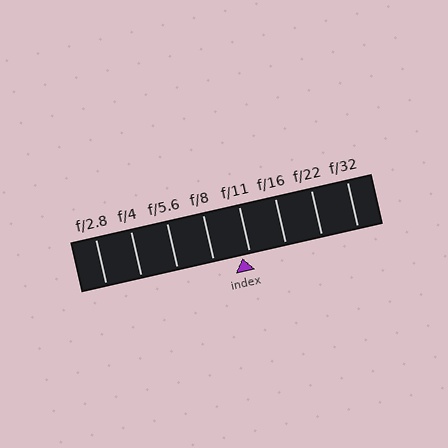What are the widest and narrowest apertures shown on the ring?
The widest aperture shown is f/2.8 and the narrowest is f/32.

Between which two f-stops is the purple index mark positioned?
The index mark is between f/8 and f/11.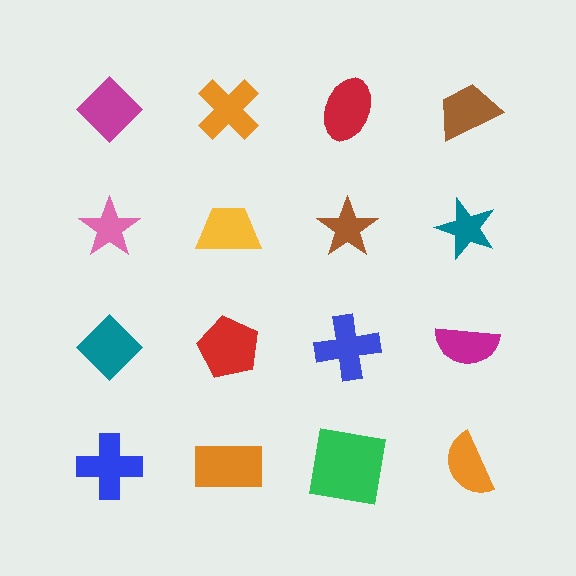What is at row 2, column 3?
A brown star.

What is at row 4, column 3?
A green square.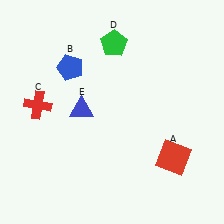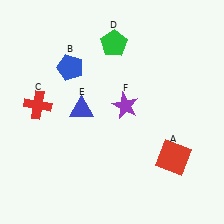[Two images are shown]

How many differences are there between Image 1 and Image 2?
There is 1 difference between the two images.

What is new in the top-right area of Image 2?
A purple star (F) was added in the top-right area of Image 2.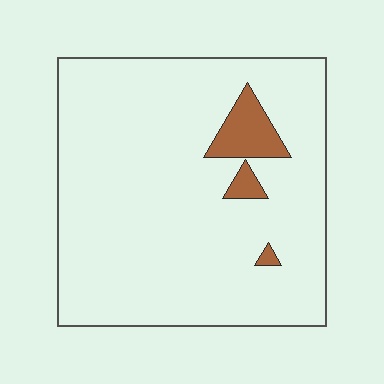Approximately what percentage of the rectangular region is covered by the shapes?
Approximately 5%.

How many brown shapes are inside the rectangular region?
3.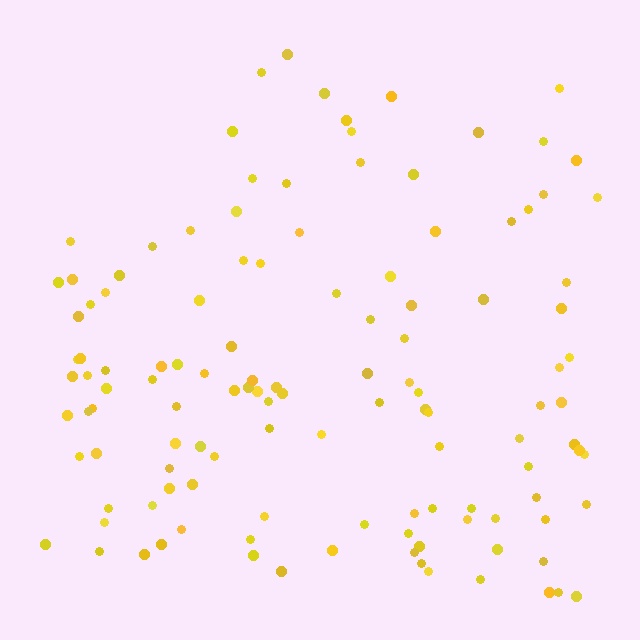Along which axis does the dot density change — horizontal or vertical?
Vertical.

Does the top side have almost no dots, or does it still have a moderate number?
Still a moderate number, just noticeably fewer than the bottom.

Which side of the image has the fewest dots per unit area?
The top.